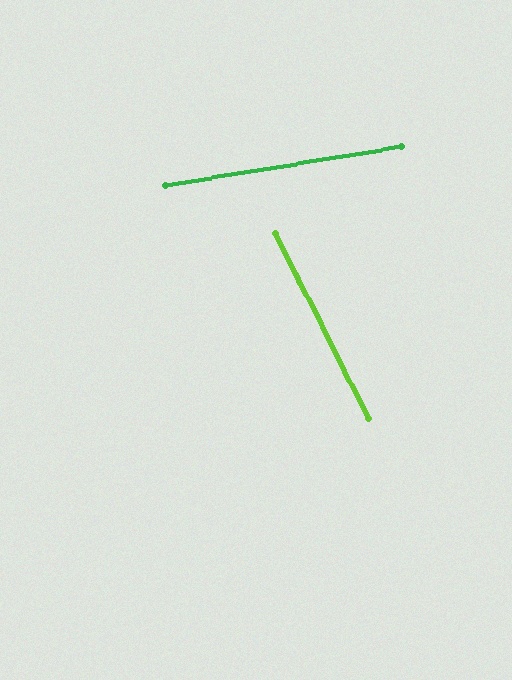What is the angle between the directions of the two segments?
Approximately 73 degrees.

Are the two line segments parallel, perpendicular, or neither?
Neither parallel nor perpendicular — they differ by about 73°.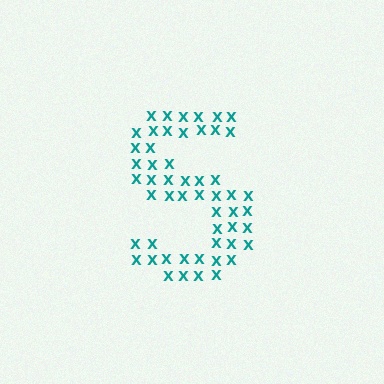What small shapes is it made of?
It is made of small letter X's.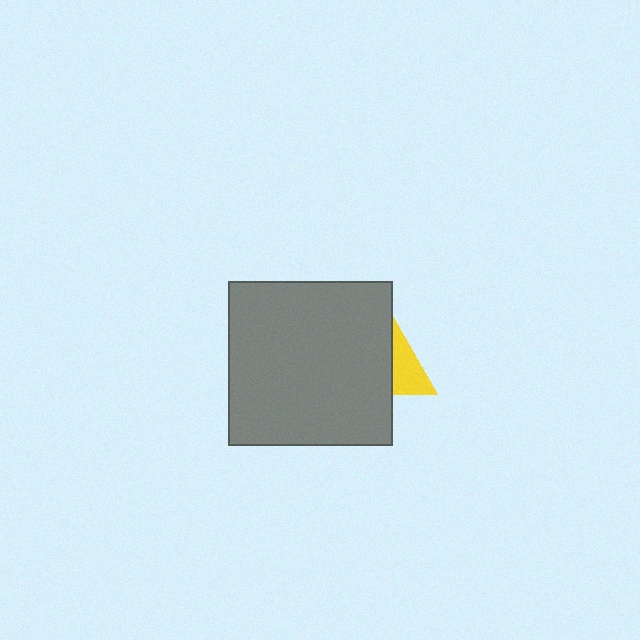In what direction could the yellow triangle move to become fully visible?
The yellow triangle could move right. That would shift it out from behind the gray square entirely.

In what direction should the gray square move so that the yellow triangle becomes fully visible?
The gray square should move left. That is the shortest direction to clear the overlap and leave the yellow triangle fully visible.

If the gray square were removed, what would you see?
You would see the complete yellow triangle.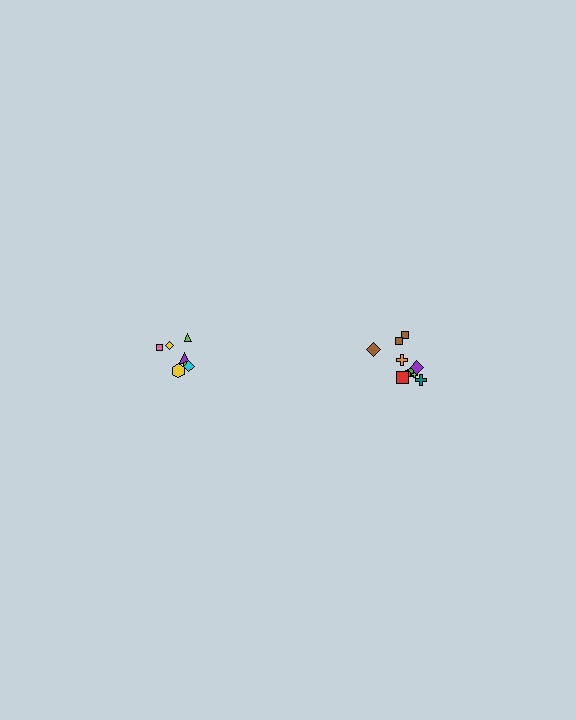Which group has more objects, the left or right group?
The right group.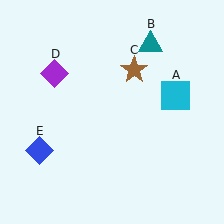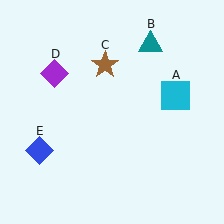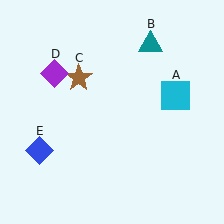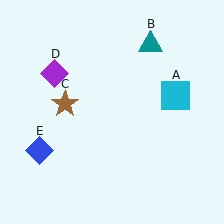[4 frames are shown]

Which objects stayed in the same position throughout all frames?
Cyan square (object A) and teal triangle (object B) and purple diamond (object D) and blue diamond (object E) remained stationary.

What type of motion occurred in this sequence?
The brown star (object C) rotated counterclockwise around the center of the scene.